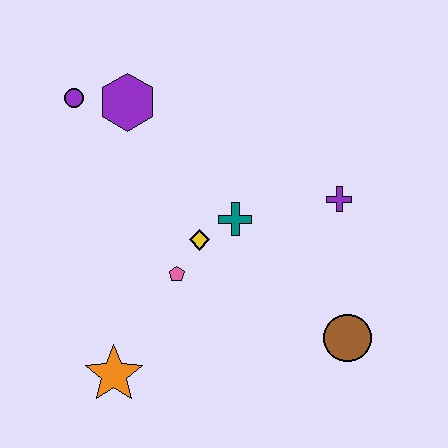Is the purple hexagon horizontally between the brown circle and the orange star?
Yes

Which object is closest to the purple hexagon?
The purple circle is closest to the purple hexagon.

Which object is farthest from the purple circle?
The brown circle is farthest from the purple circle.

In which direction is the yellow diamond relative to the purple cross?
The yellow diamond is to the left of the purple cross.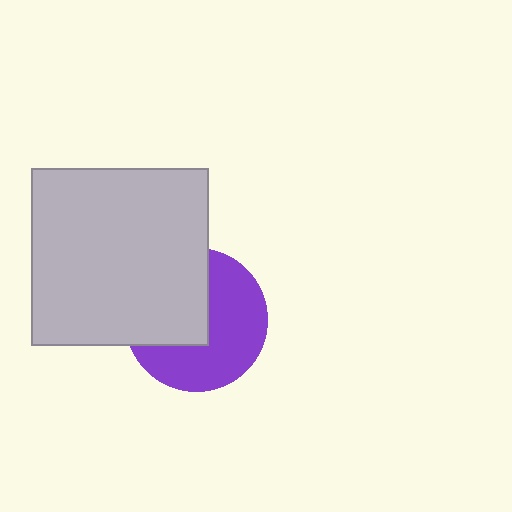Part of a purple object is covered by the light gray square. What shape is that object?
It is a circle.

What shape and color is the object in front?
The object in front is a light gray square.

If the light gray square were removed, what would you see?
You would see the complete purple circle.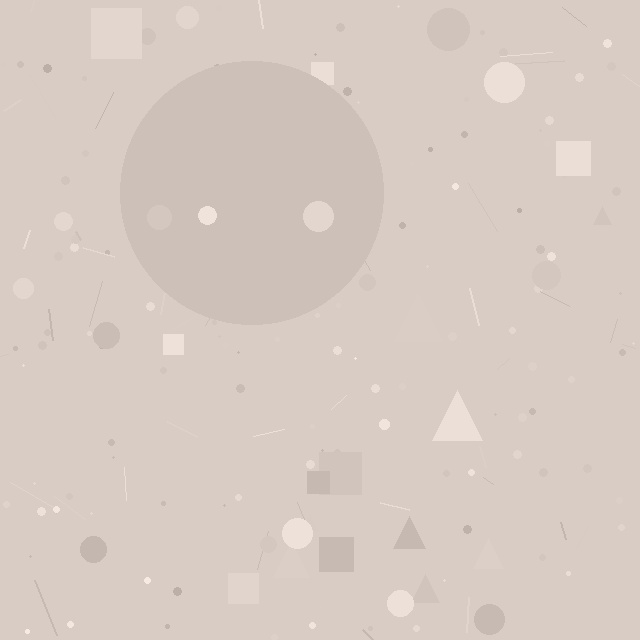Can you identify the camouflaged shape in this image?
The camouflaged shape is a circle.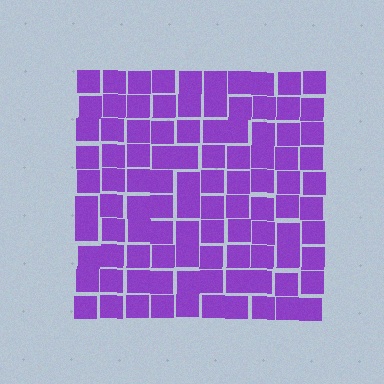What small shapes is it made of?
It is made of small squares.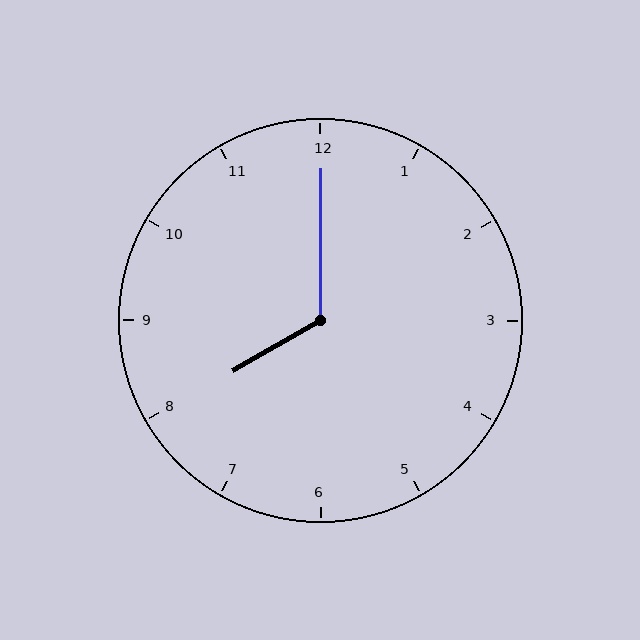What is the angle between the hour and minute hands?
Approximately 120 degrees.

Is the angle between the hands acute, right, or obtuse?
It is obtuse.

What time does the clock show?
8:00.